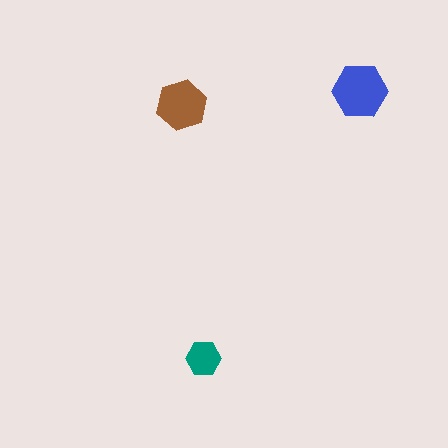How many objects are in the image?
There are 3 objects in the image.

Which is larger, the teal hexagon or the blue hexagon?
The blue one.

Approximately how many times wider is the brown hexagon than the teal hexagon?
About 1.5 times wider.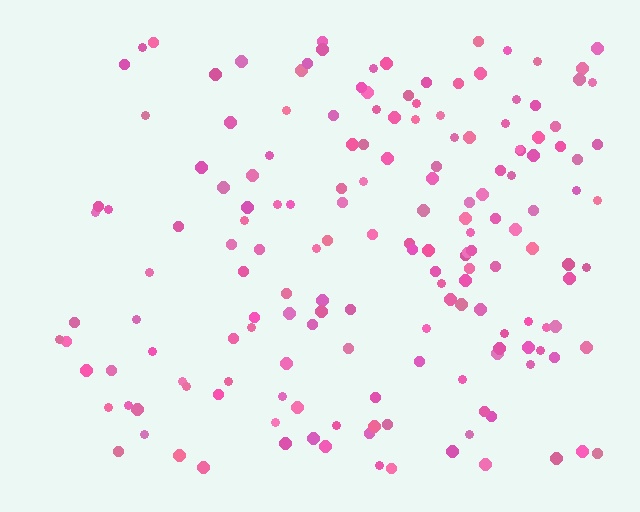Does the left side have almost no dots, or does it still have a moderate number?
Still a moderate number, just noticeably fewer than the right.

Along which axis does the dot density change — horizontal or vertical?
Horizontal.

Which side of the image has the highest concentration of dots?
The right.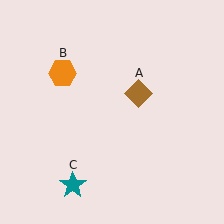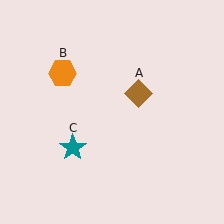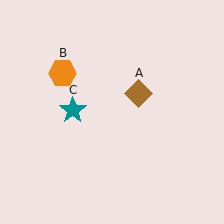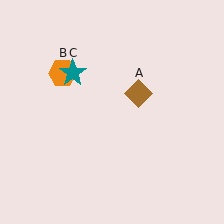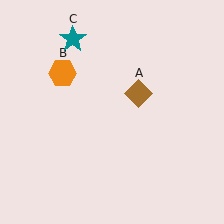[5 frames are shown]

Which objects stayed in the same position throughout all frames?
Brown diamond (object A) and orange hexagon (object B) remained stationary.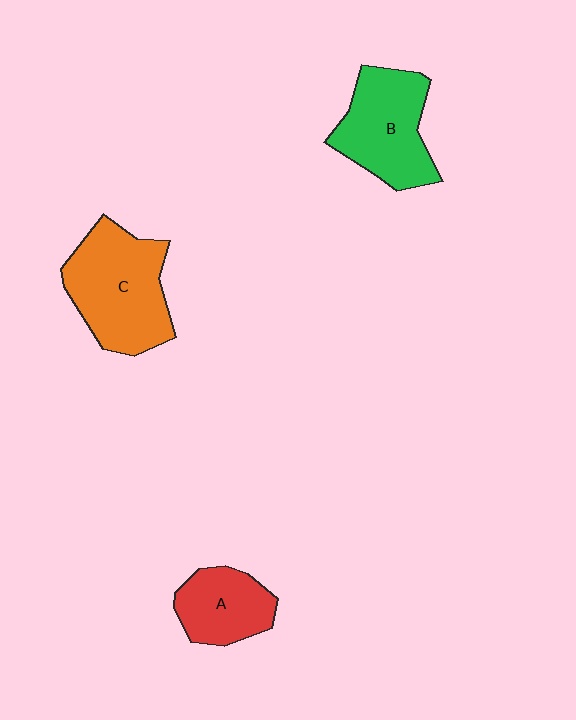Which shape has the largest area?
Shape C (orange).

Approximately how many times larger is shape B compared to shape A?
Approximately 1.5 times.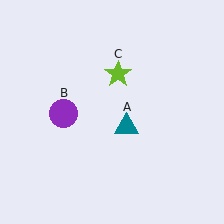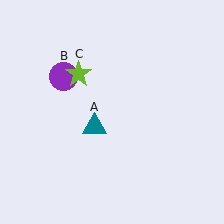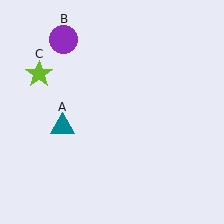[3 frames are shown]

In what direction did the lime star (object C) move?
The lime star (object C) moved left.